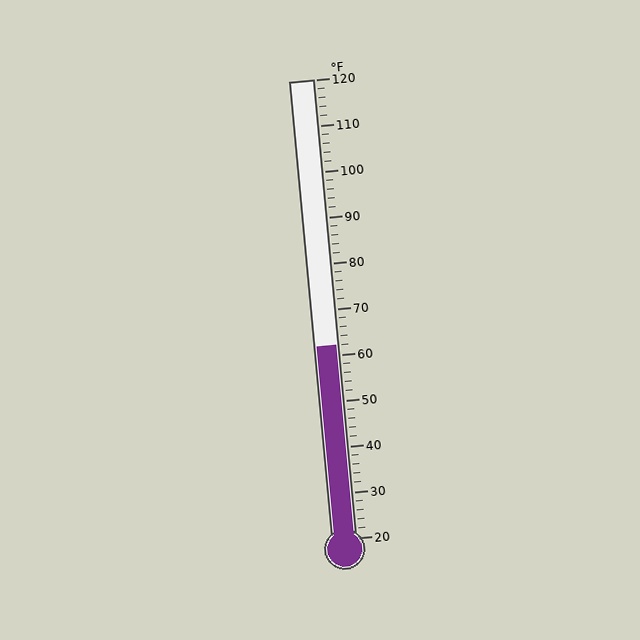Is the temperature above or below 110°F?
The temperature is below 110°F.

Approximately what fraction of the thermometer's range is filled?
The thermometer is filled to approximately 40% of its range.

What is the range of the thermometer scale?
The thermometer scale ranges from 20°F to 120°F.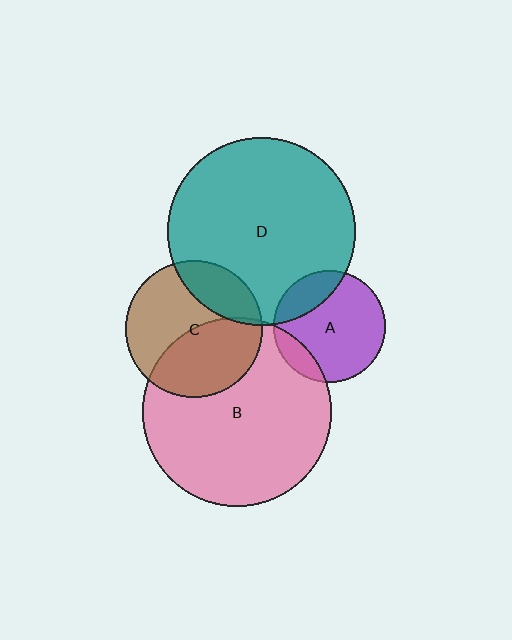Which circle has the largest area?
Circle B (pink).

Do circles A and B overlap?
Yes.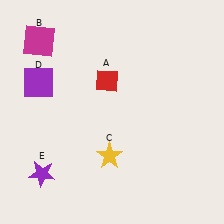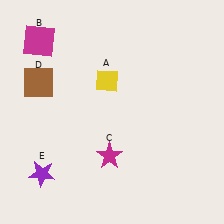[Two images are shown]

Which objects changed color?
A changed from red to yellow. C changed from yellow to magenta. D changed from purple to brown.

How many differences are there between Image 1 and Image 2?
There are 3 differences between the two images.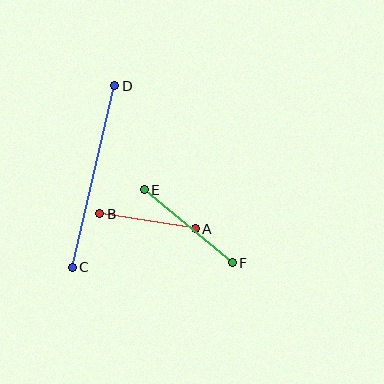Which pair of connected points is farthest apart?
Points C and D are farthest apart.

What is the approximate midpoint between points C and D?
The midpoint is at approximately (93, 177) pixels.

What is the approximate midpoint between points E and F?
The midpoint is at approximately (188, 226) pixels.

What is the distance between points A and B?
The distance is approximately 97 pixels.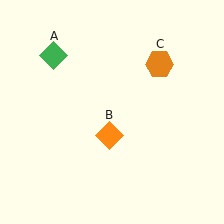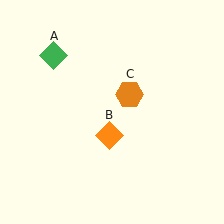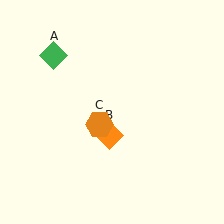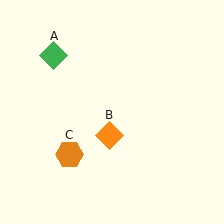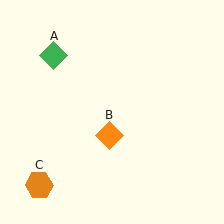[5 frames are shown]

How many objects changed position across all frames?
1 object changed position: orange hexagon (object C).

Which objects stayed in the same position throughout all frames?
Green diamond (object A) and orange diamond (object B) remained stationary.